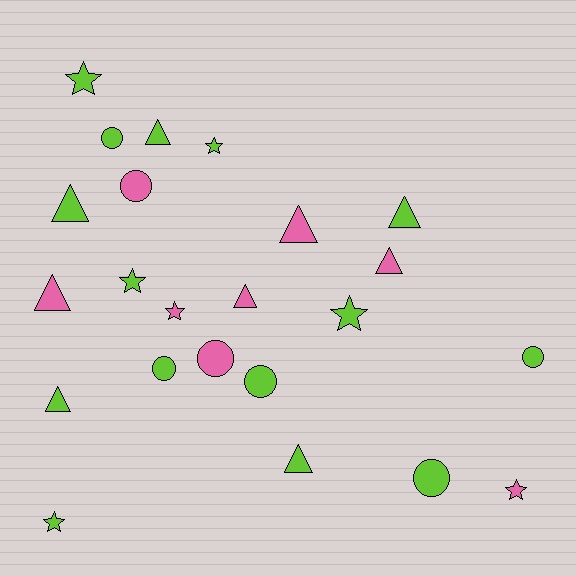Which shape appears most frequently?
Triangle, with 9 objects.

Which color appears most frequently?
Lime, with 15 objects.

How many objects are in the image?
There are 23 objects.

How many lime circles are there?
There are 5 lime circles.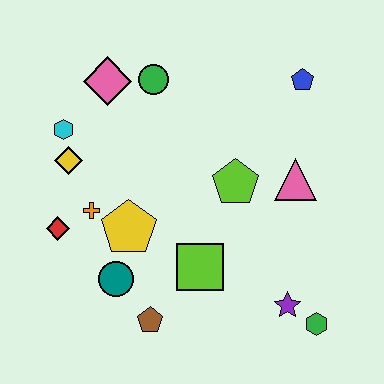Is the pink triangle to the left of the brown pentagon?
No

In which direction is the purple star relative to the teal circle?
The purple star is to the right of the teal circle.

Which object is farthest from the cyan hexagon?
The green hexagon is farthest from the cyan hexagon.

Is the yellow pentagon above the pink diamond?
No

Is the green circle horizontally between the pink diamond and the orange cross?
No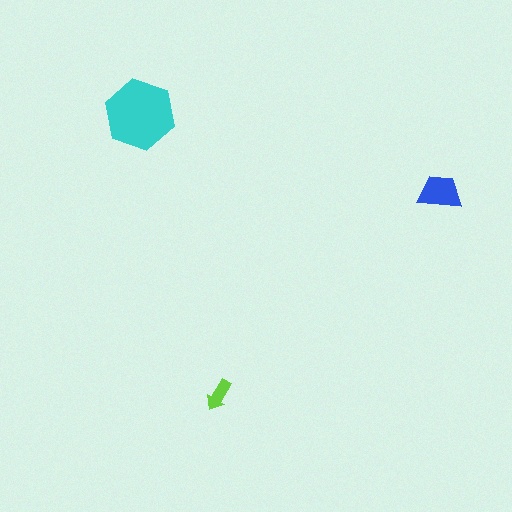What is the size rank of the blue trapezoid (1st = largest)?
2nd.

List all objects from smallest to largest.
The lime arrow, the blue trapezoid, the cyan hexagon.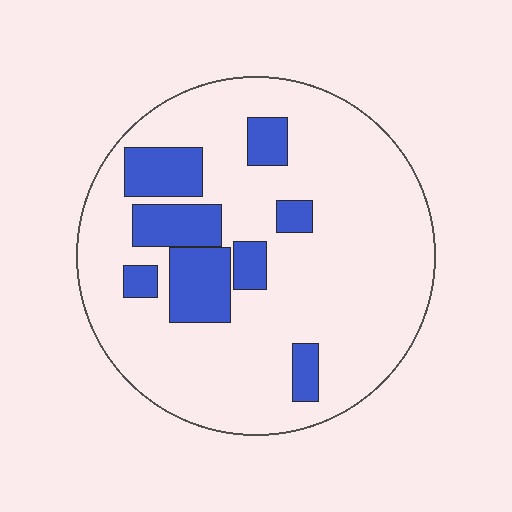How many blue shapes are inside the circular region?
8.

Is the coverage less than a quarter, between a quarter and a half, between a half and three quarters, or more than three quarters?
Less than a quarter.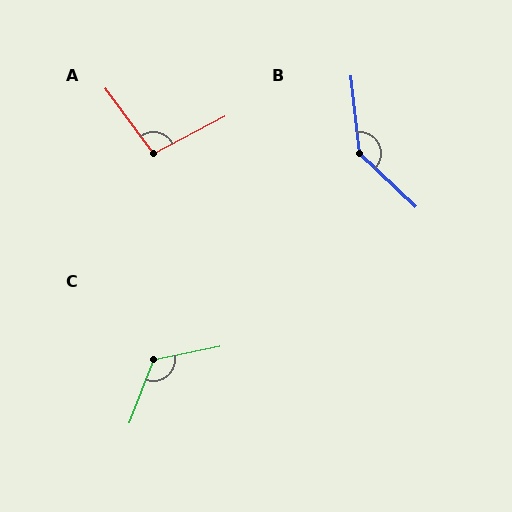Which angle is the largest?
B, at approximately 140 degrees.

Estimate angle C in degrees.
Approximately 123 degrees.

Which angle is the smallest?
A, at approximately 99 degrees.